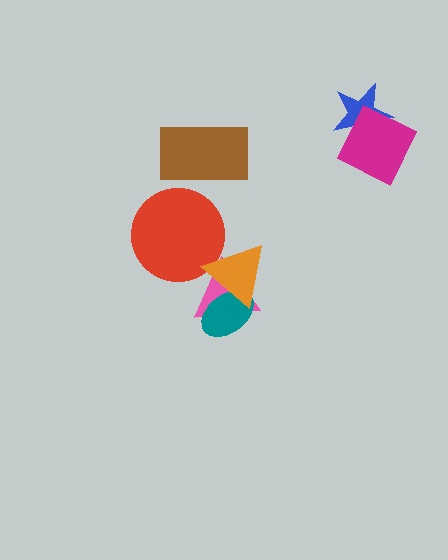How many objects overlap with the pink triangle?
3 objects overlap with the pink triangle.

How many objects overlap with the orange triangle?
3 objects overlap with the orange triangle.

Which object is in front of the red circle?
The orange triangle is in front of the red circle.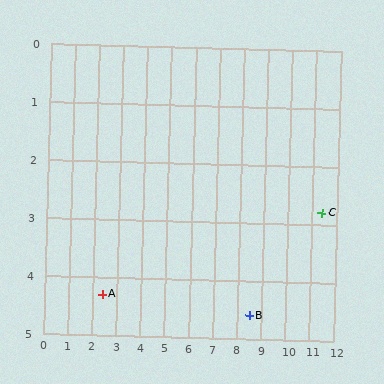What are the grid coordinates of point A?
Point A is at approximately (2.4, 4.3).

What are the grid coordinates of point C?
Point C is at approximately (11.4, 2.8).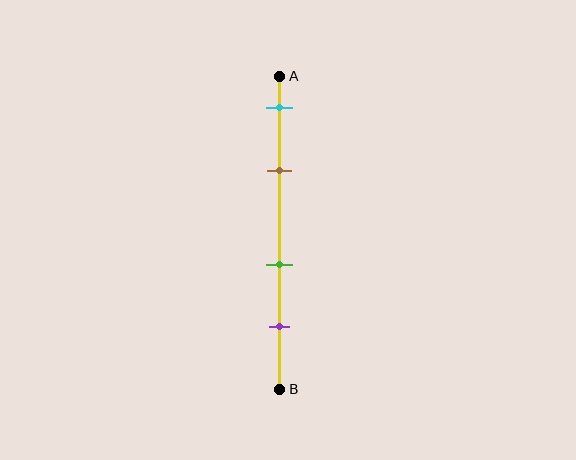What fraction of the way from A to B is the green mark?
The green mark is approximately 60% (0.6) of the way from A to B.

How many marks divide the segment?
There are 4 marks dividing the segment.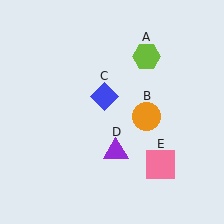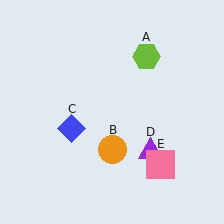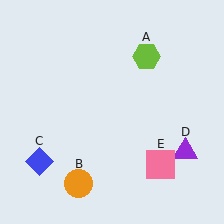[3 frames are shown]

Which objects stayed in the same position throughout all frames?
Lime hexagon (object A) and pink square (object E) remained stationary.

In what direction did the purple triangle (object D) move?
The purple triangle (object D) moved right.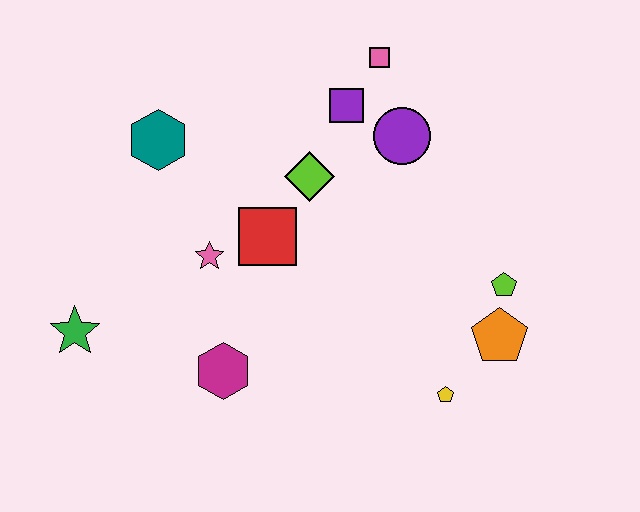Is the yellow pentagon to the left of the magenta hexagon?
No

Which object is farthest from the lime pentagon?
The green star is farthest from the lime pentagon.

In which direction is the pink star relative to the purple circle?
The pink star is to the left of the purple circle.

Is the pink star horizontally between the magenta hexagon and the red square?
No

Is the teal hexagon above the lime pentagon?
Yes